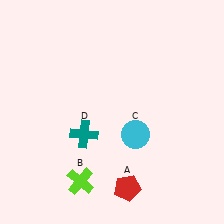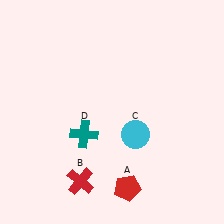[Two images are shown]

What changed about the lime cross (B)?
In Image 1, B is lime. In Image 2, it changed to red.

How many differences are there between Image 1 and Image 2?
There is 1 difference between the two images.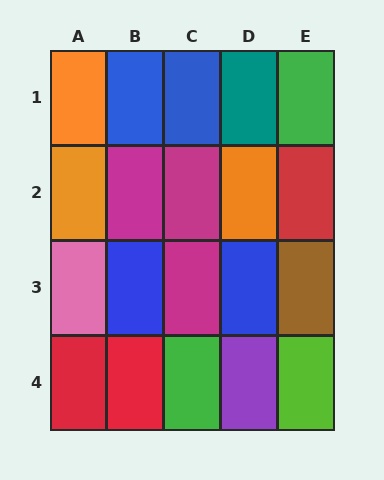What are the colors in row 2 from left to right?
Orange, magenta, magenta, orange, red.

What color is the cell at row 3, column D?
Blue.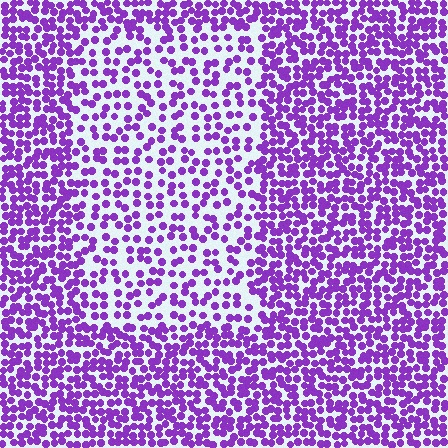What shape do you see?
I see a rectangle.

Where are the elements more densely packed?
The elements are more densely packed outside the rectangle boundary.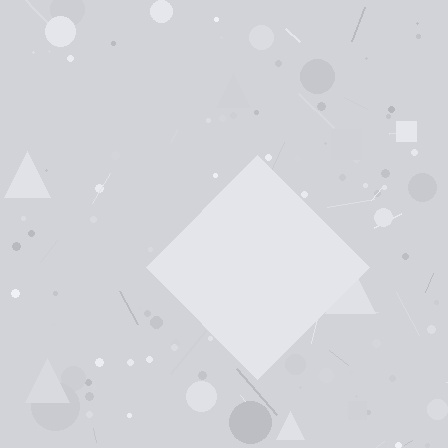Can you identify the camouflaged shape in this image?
The camouflaged shape is a diamond.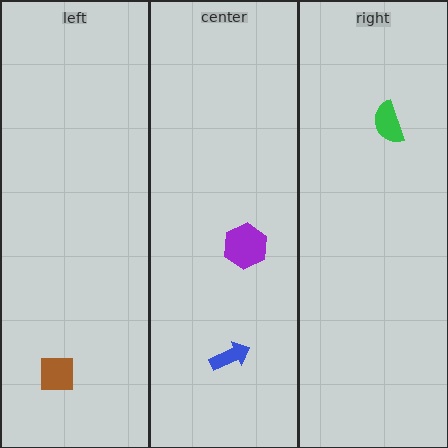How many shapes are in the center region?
2.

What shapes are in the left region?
The brown square.